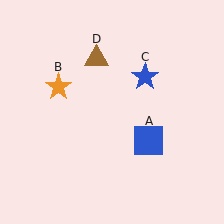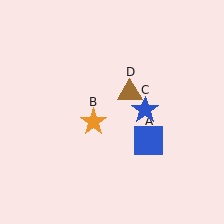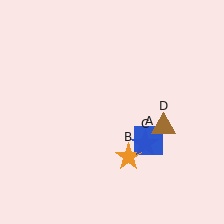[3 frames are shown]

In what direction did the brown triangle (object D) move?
The brown triangle (object D) moved down and to the right.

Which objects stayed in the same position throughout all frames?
Blue square (object A) remained stationary.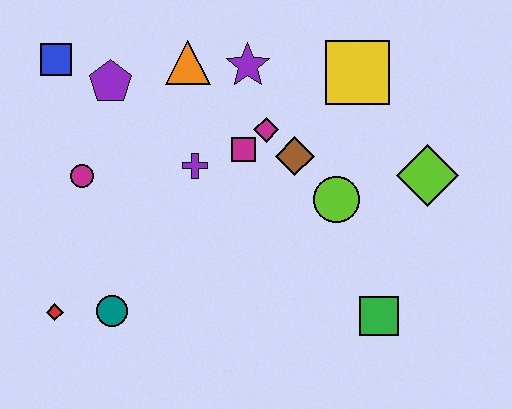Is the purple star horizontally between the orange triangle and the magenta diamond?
Yes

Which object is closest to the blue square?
The purple pentagon is closest to the blue square.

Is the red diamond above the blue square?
No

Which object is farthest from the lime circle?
The blue square is farthest from the lime circle.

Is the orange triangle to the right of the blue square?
Yes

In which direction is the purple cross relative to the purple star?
The purple cross is below the purple star.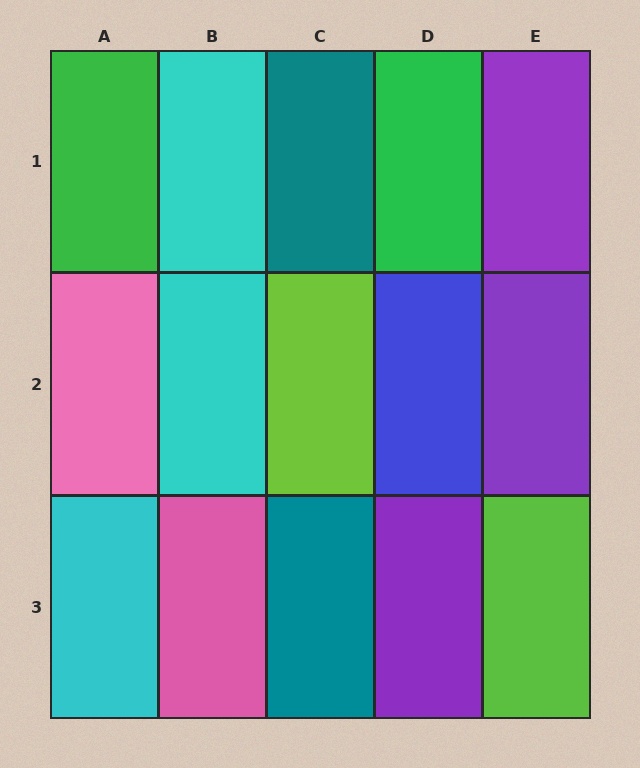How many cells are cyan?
3 cells are cyan.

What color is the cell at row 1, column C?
Teal.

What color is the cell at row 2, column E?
Purple.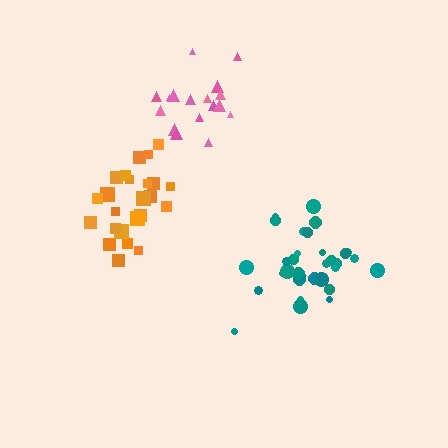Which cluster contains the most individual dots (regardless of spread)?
Teal (33).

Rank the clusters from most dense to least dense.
teal, orange, pink.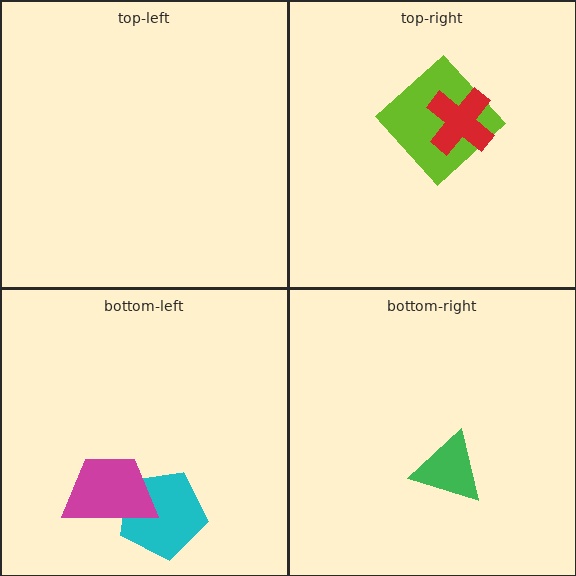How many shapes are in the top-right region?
2.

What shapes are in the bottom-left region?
The cyan pentagon, the magenta trapezoid.